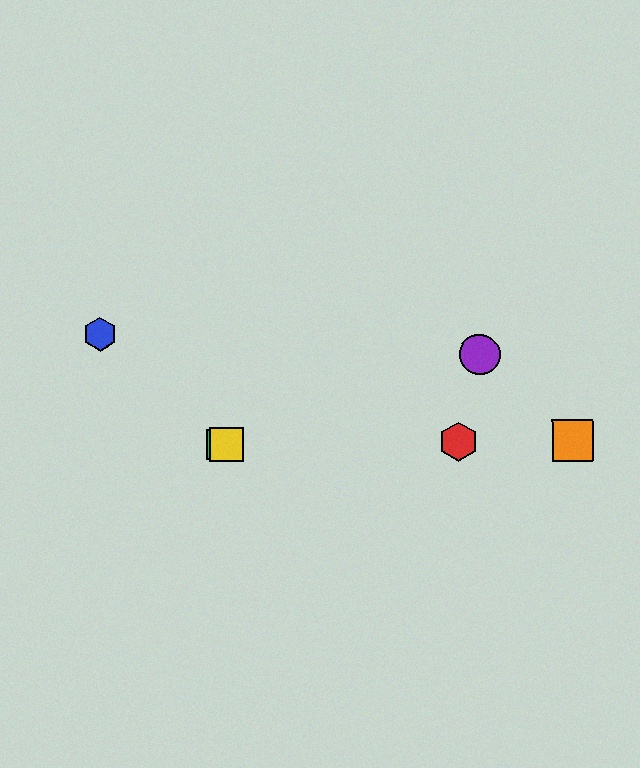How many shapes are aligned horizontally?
4 shapes (the red hexagon, the green square, the yellow square, the orange square) are aligned horizontally.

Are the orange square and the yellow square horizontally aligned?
Yes, both are at y≈440.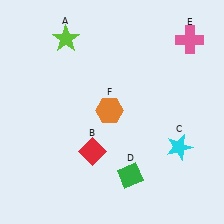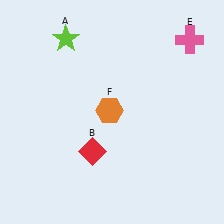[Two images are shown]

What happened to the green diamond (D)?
The green diamond (D) was removed in Image 2. It was in the bottom-right area of Image 1.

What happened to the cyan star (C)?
The cyan star (C) was removed in Image 2. It was in the bottom-right area of Image 1.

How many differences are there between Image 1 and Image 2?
There are 2 differences between the two images.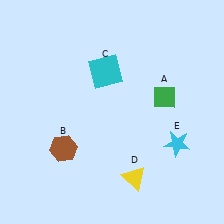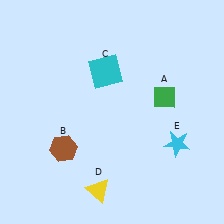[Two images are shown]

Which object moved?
The yellow triangle (D) moved left.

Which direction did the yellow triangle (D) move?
The yellow triangle (D) moved left.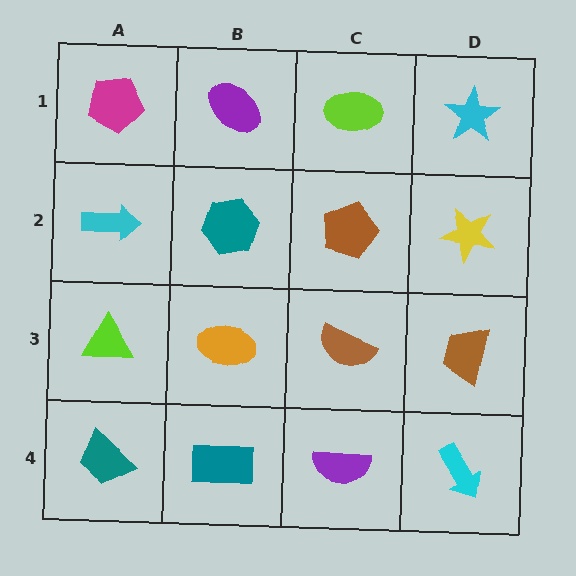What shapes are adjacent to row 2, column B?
A purple ellipse (row 1, column B), an orange ellipse (row 3, column B), a cyan arrow (row 2, column A), a brown pentagon (row 2, column C).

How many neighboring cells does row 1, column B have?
3.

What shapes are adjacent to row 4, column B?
An orange ellipse (row 3, column B), a teal trapezoid (row 4, column A), a purple semicircle (row 4, column C).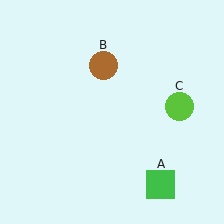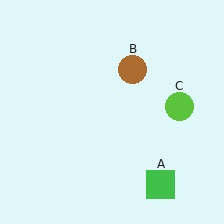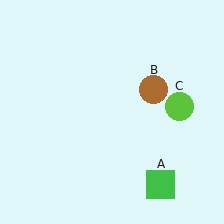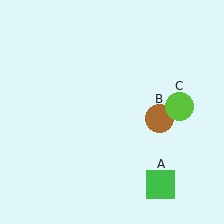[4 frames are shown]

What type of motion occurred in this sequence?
The brown circle (object B) rotated clockwise around the center of the scene.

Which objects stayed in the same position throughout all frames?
Green square (object A) and lime circle (object C) remained stationary.